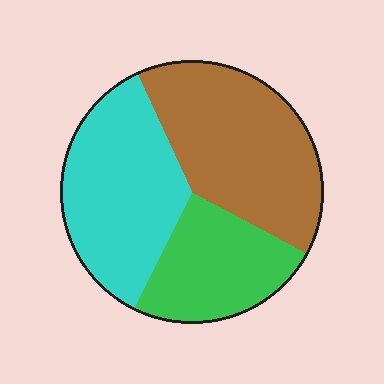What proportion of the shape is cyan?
Cyan takes up about three eighths (3/8) of the shape.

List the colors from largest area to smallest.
From largest to smallest: brown, cyan, green.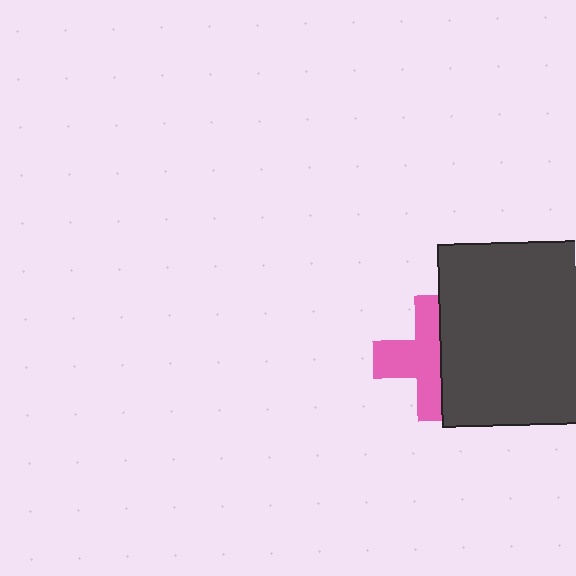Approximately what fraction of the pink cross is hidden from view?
Roughly 44% of the pink cross is hidden behind the dark gray square.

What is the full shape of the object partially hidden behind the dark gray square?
The partially hidden object is a pink cross.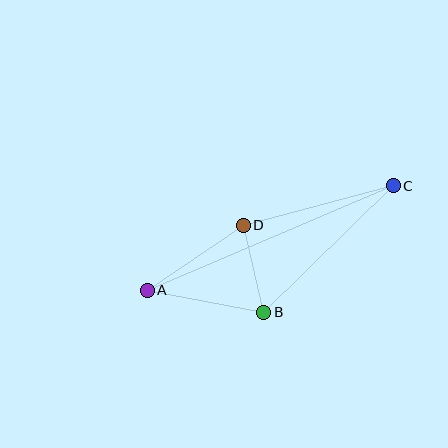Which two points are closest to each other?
Points B and D are closest to each other.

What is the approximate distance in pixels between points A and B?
The distance between A and B is approximately 118 pixels.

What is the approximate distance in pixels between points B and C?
The distance between B and C is approximately 181 pixels.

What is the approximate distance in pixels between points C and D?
The distance between C and D is approximately 155 pixels.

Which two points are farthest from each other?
Points A and C are farthest from each other.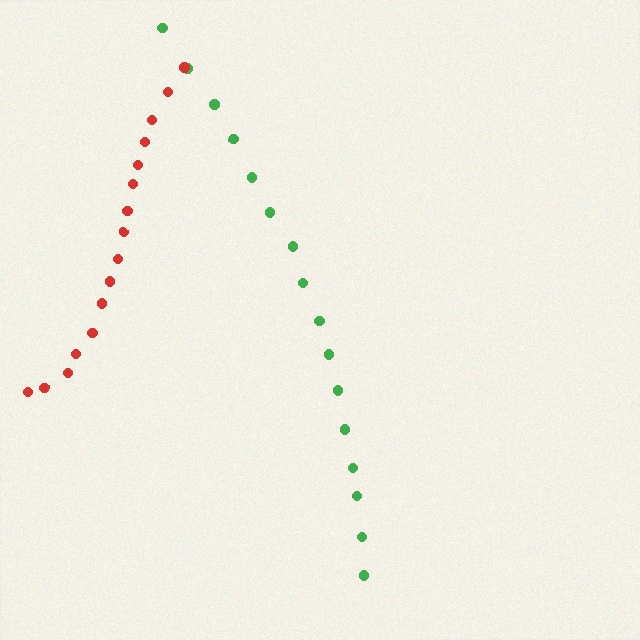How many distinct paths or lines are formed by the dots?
There are 2 distinct paths.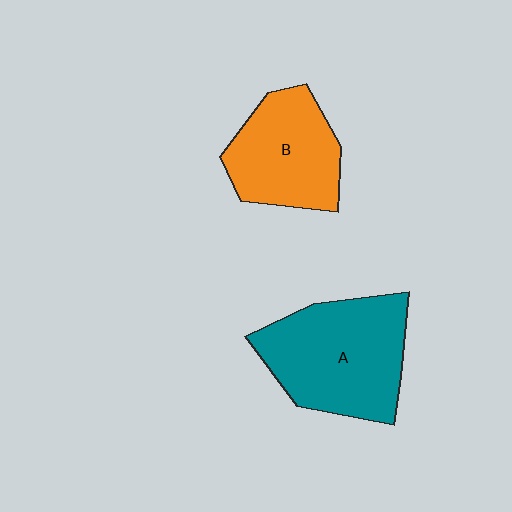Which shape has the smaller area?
Shape B (orange).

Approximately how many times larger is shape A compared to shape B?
Approximately 1.3 times.